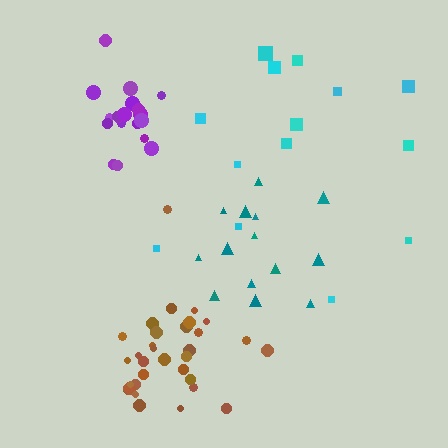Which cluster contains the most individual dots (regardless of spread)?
Brown (32).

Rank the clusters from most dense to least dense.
purple, brown, teal, cyan.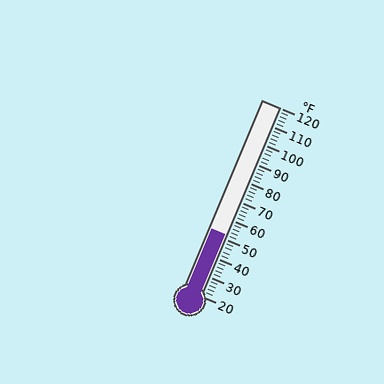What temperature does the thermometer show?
The thermometer shows approximately 52°F.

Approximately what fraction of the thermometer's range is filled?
The thermometer is filled to approximately 30% of its range.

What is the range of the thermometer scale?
The thermometer scale ranges from 20°F to 120°F.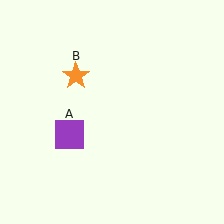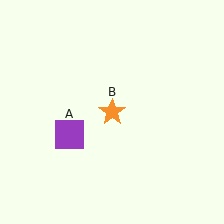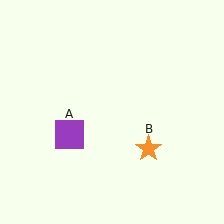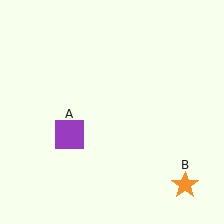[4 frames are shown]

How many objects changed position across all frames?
1 object changed position: orange star (object B).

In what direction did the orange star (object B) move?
The orange star (object B) moved down and to the right.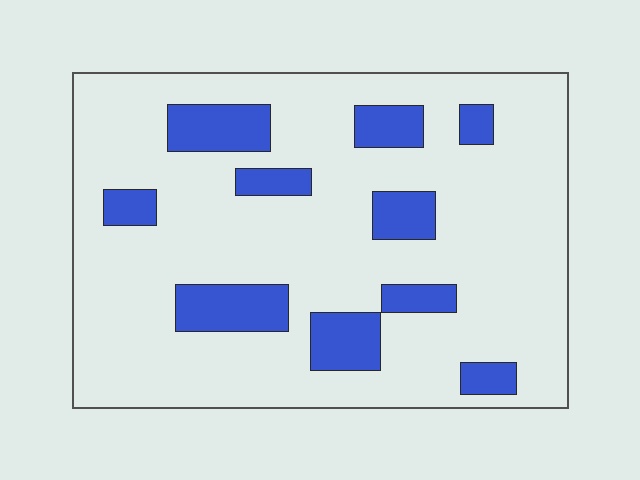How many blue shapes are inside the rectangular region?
10.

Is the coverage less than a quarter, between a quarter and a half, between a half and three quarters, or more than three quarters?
Less than a quarter.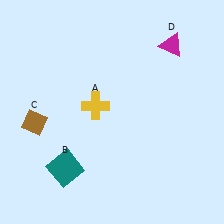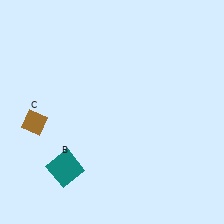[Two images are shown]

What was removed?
The yellow cross (A), the magenta triangle (D) were removed in Image 2.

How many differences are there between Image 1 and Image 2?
There are 2 differences between the two images.